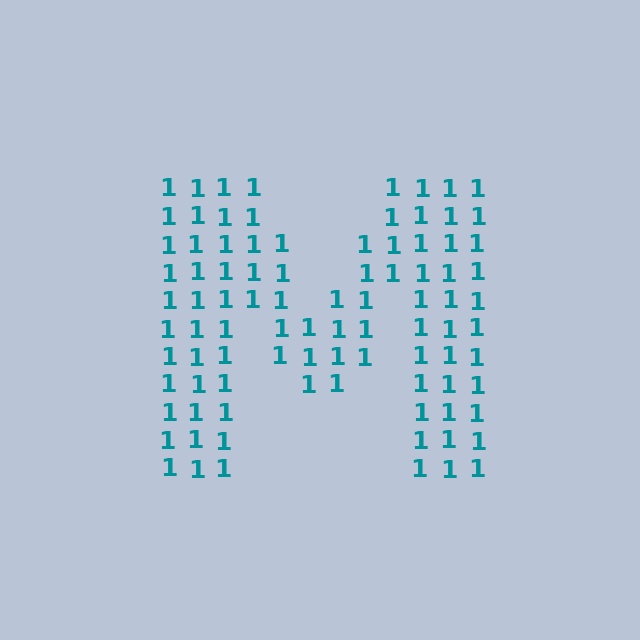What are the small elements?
The small elements are digit 1's.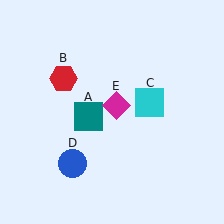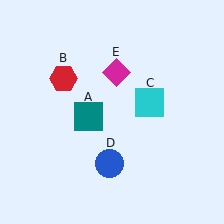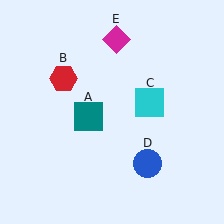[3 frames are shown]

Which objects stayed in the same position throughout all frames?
Teal square (object A) and red hexagon (object B) and cyan square (object C) remained stationary.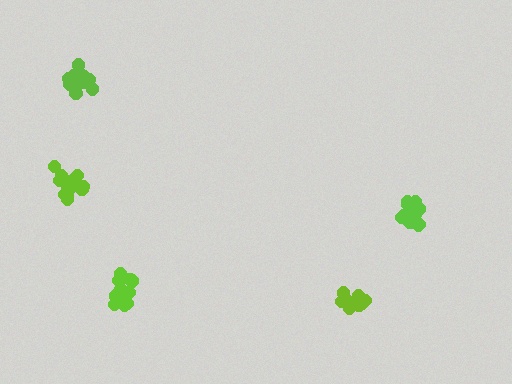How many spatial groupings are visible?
There are 5 spatial groupings.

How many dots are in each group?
Group 1: 16 dots, Group 2: 14 dots, Group 3: 18 dots, Group 4: 18 dots, Group 5: 14 dots (80 total).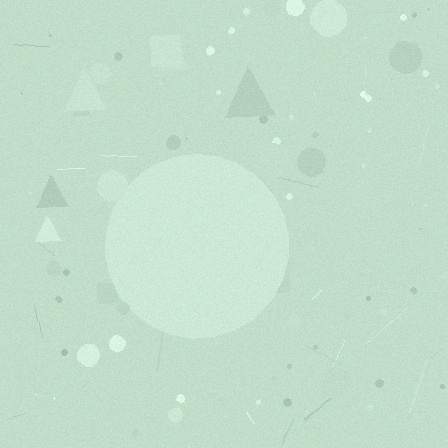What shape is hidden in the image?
A circle is hidden in the image.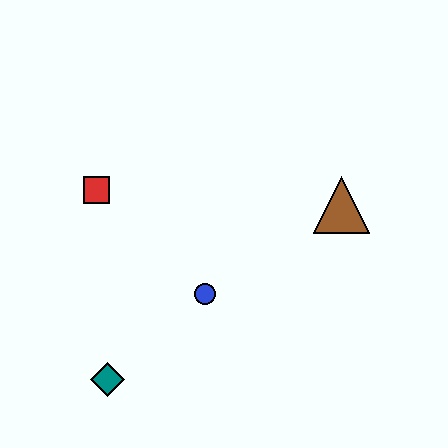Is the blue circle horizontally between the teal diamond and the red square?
No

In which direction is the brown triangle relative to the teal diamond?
The brown triangle is to the right of the teal diamond.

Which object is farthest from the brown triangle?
The teal diamond is farthest from the brown triangle.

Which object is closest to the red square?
The blue circle is closest to the red square.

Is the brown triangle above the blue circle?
Yes